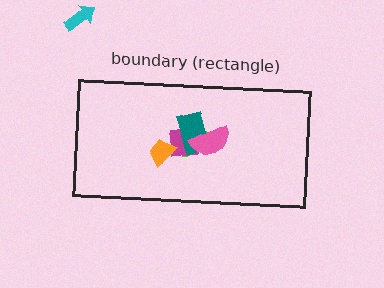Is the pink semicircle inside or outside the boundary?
Inside.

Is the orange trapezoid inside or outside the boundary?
Inside.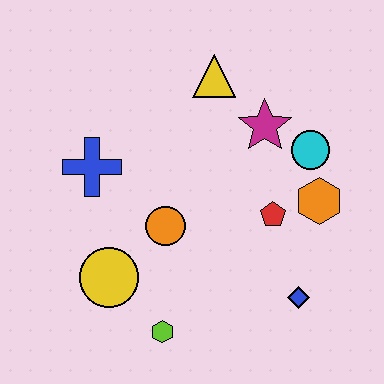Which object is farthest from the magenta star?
The lime hexagon is farthest from the magenta star.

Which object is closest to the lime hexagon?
The yellow circle is closest to the lime hexagon.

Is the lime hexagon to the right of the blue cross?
Yes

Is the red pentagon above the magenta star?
No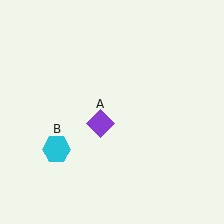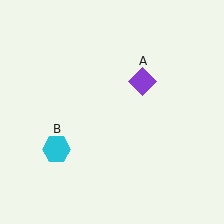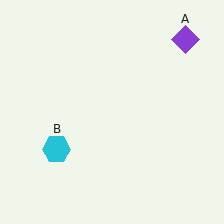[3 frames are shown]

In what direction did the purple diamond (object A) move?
The purple diamond (object A) moved up and to the right.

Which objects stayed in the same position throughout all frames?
Cyan hexagon (object B) remained stationary.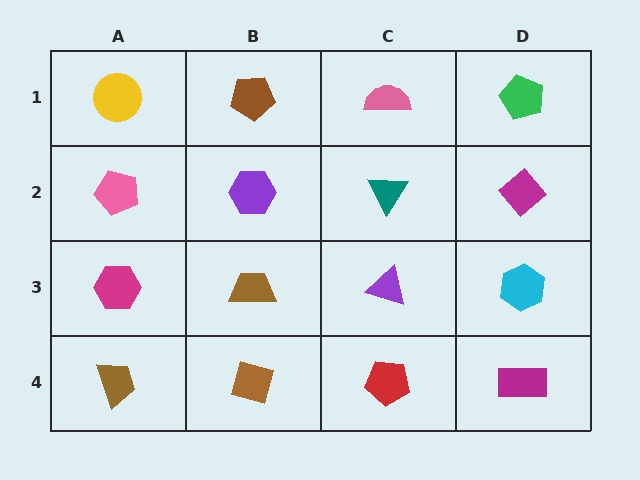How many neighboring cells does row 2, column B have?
4.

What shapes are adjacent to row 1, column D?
A magenta diamond (row 2, column D), a pink semicircle (row 1, column C).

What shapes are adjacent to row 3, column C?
A teal triangle (row 2, column C), a red pentagon (row 4, column C), a brown trapezoid (row 3, column B), a cyan hexagon (row 3, column D).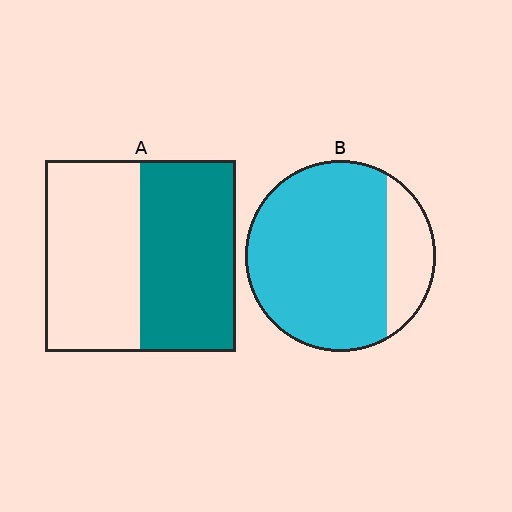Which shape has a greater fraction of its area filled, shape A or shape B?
Shape B.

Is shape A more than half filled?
Roughly half.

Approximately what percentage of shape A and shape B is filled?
A is approximately 50% and B is approximately 80%.